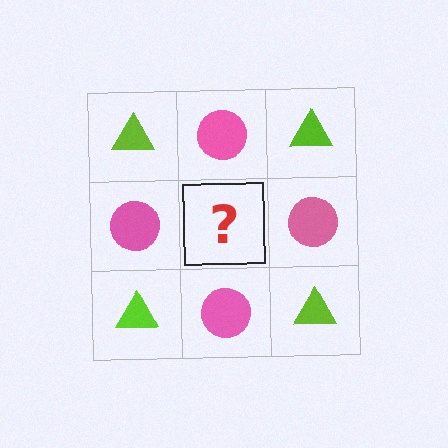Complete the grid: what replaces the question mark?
The question mark should be replaced with a lime triangle.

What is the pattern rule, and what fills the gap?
The rule is that it alternates lime triangle and pink circle in a checkerboard pattern. The gap should be filled with a lime triangle.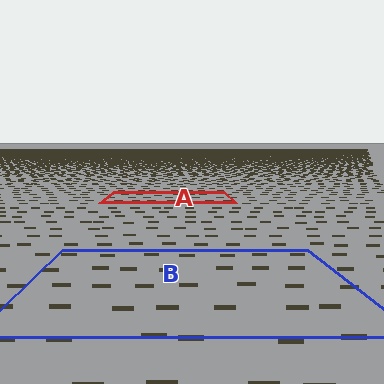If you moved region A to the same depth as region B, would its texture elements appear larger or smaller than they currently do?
They would appear larger. At a closer depth, the same texture elements are projected at a bigger on-screen size.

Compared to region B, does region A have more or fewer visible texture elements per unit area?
Region A has more texture elements per unit area — they are packed more densely because it is farther away.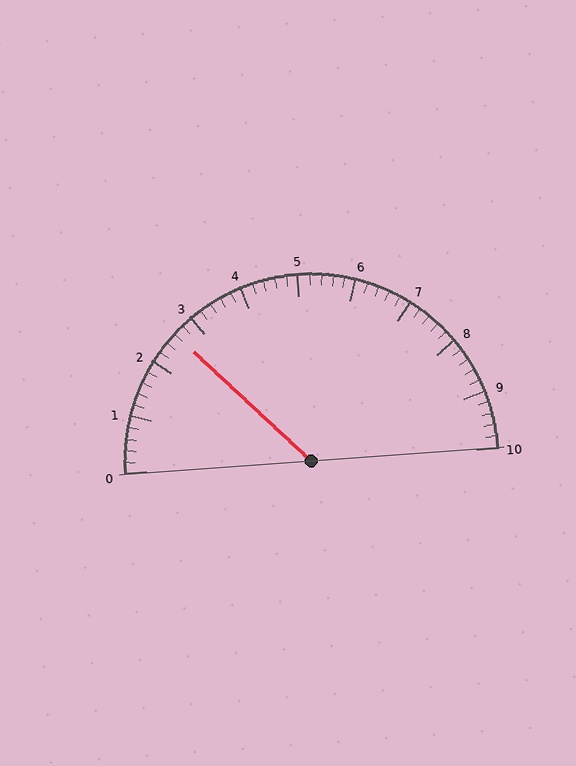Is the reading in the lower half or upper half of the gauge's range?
The reading is in the lower half of the range (0 to 10).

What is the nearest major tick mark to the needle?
The nearest major tick mark is 3.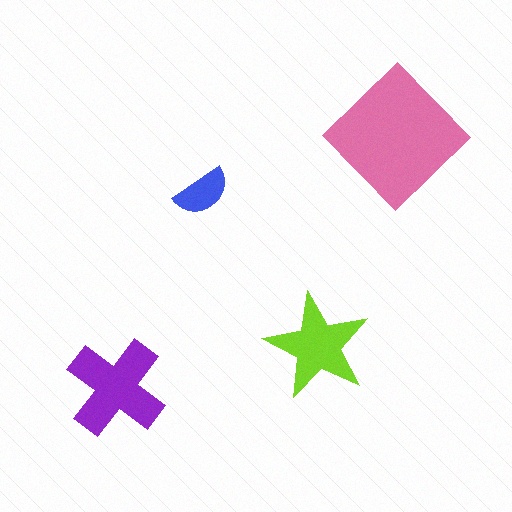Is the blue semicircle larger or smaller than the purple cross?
Smaller.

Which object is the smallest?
The blue semicircle.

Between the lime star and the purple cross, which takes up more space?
The purple cross.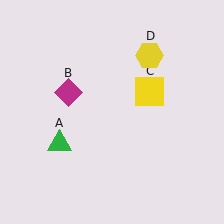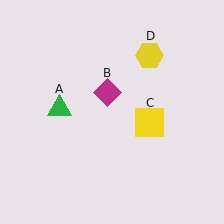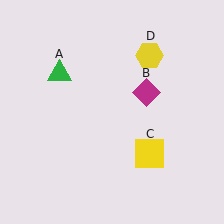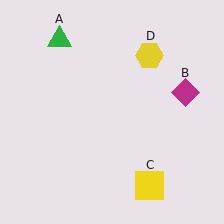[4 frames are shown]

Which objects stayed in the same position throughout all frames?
Yellow hexagon (object D) remained stationary.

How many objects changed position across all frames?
3 objects changed position: green triangle (object A), magenta diamond (object B), yellow square (object C).